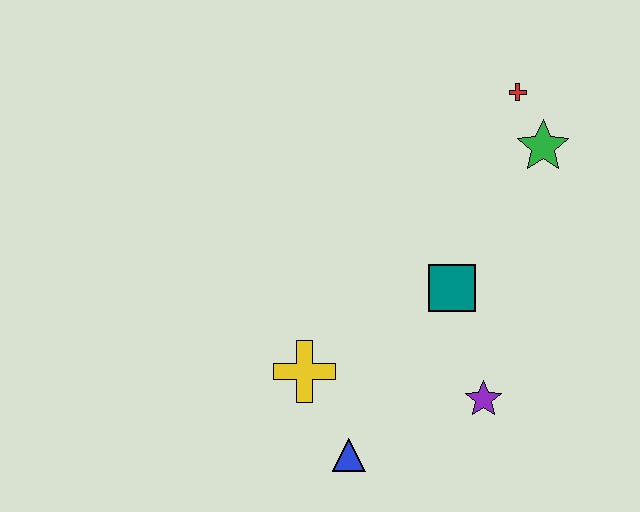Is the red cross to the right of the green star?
No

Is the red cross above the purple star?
Yes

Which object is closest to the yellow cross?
The blue triangle is closest to the yellow cross.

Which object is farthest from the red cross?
The blue triangle is farthest from the red cross.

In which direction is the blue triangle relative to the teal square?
The blue triangle is below the teal square.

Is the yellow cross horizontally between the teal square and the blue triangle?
No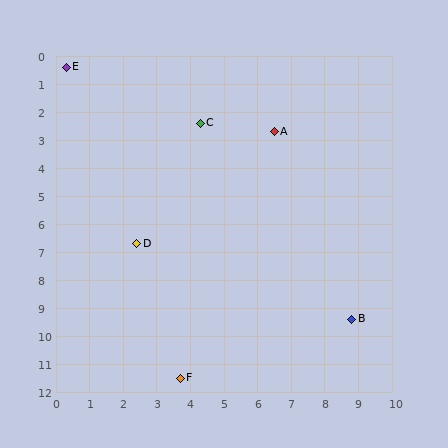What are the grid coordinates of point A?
Point A is at approximately (6.5, 2.7).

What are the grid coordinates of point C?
Point C is at approximately (4.3, 2.4).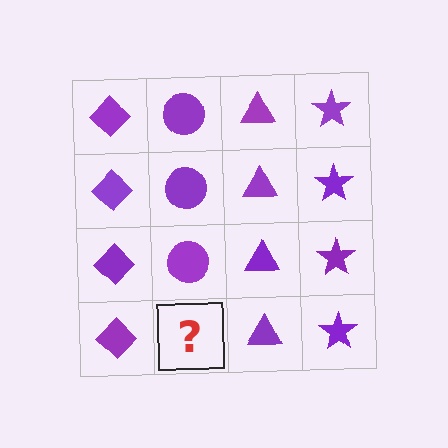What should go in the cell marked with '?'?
The missing cell should contain a purple circle.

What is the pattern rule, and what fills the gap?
The rule is that each column has a consistent shape. The gap should be filled with a purple circle.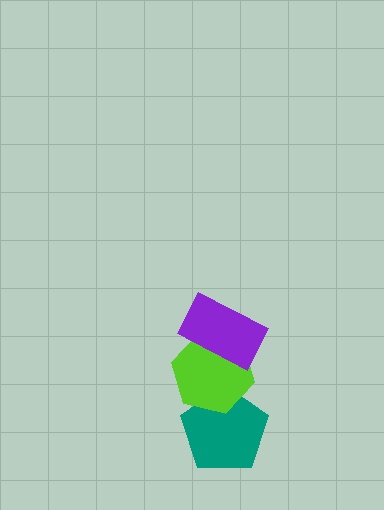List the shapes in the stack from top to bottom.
From top to bottom: the purple rectangle, the lime hexagon, the teal pentagon.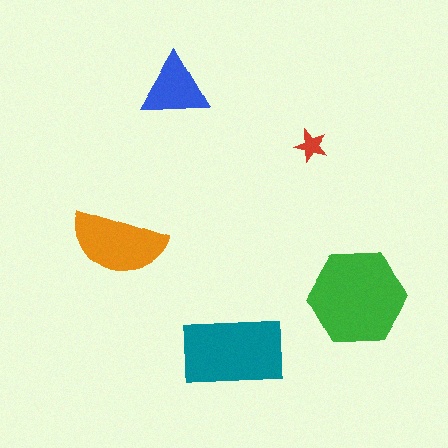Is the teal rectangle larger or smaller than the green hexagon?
Smaller.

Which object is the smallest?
The red star.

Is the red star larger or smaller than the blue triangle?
Smaller.